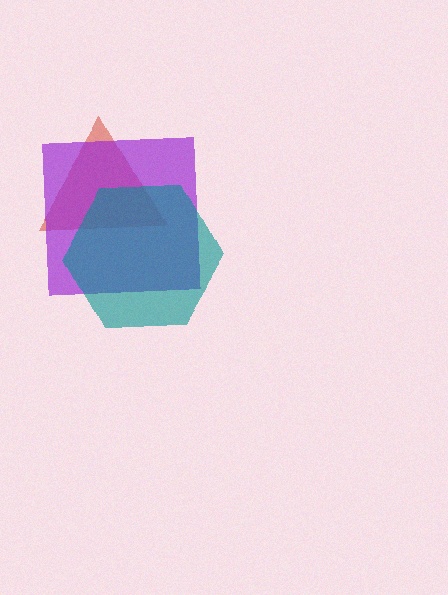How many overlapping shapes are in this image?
There are 3 overlapping shapes in the image.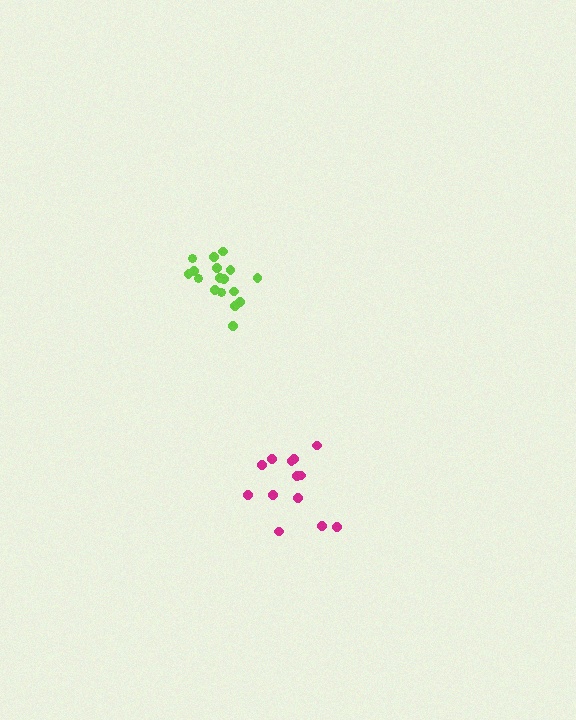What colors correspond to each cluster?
The clusters are colored: lime, magenta.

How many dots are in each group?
Group 1: 17 dots, Group 2: 13 dots (30 total).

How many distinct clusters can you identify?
There are 2 distinct clusters.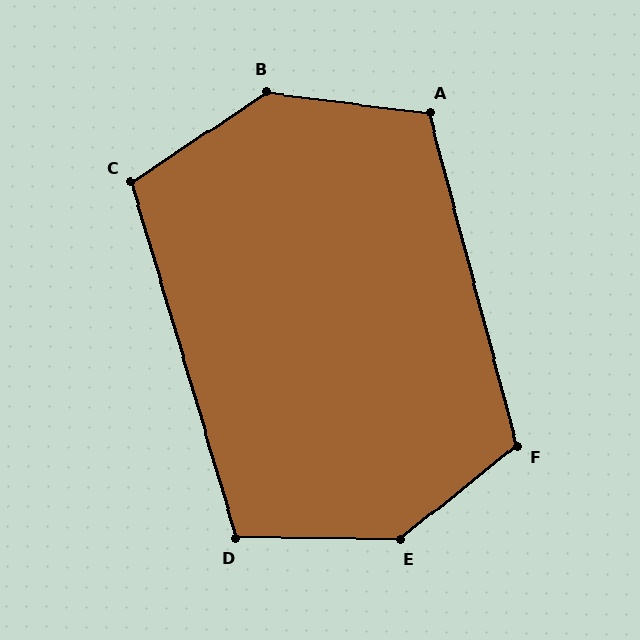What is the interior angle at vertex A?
Approximately 112 degrees (obtuse).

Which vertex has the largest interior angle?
E, at approximately 141 degrees.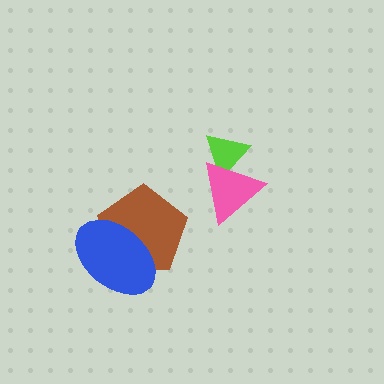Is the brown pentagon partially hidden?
Yes, it is partially covered by another shape.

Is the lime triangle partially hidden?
Yes, it is partially covered by another shape.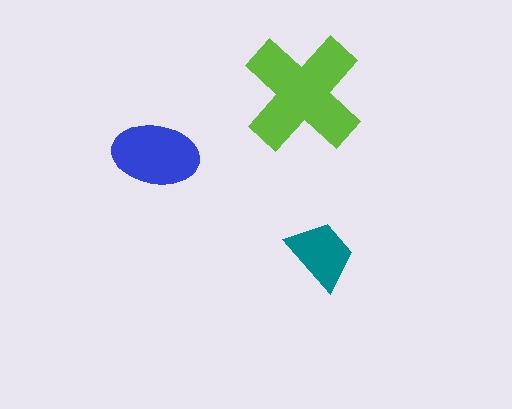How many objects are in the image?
There are 3 objects in the image.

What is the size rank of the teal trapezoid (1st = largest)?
3rd.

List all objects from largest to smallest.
The lime cross, the blue ellipse, the teal trapezoid.